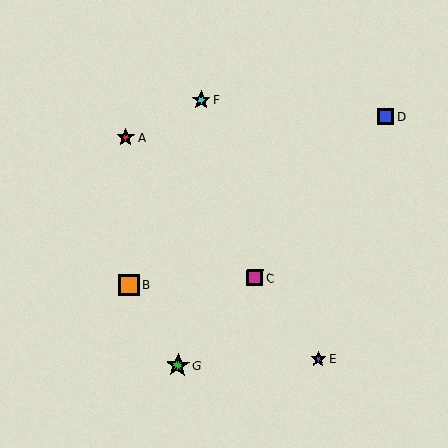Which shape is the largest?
The green star (labeled G) is the largest.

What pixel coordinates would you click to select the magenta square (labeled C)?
Click at (255, 278) to select the magenta square C.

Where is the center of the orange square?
The center of the orange square is at (129, 285).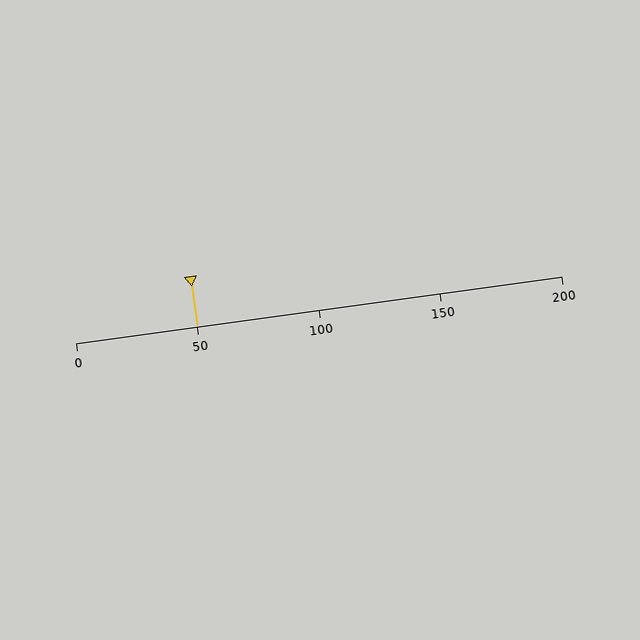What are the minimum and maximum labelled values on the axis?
The axis runs from 0 to 200.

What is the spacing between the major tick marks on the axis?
The major ticks are spaced 50 apart.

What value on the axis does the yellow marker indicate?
The marker indicates approximately 50.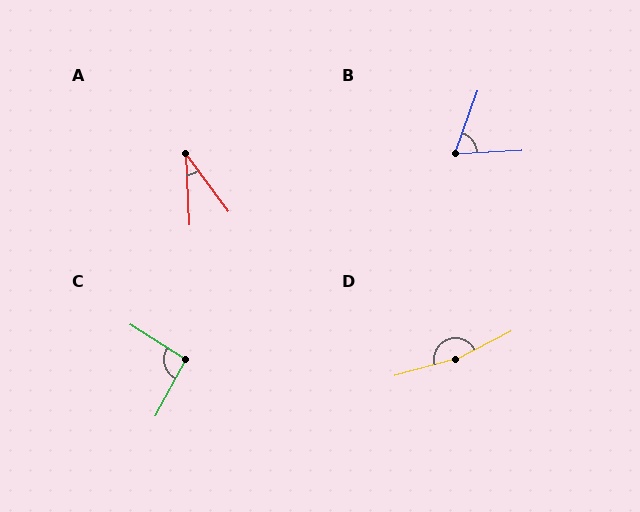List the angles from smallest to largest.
A (33°), B (67°), C (95°), D (168°).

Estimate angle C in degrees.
Approximately 95 degrees.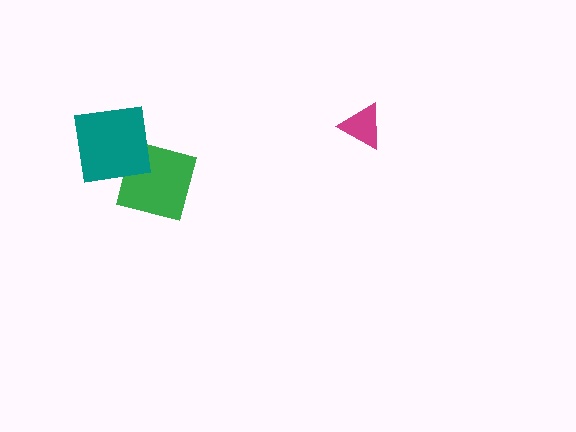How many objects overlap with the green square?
1 object overlaps with the green square.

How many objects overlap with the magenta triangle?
0 objects overlap with the magenta triangle.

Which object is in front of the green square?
The teal square is in front of the green square.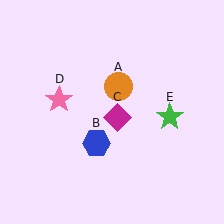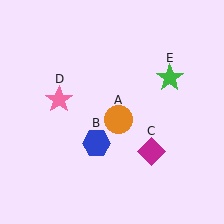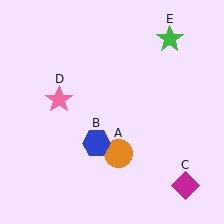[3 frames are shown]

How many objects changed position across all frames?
3 objects changed position: orange circle (object A), magenta diamond (object C), green star (object E).